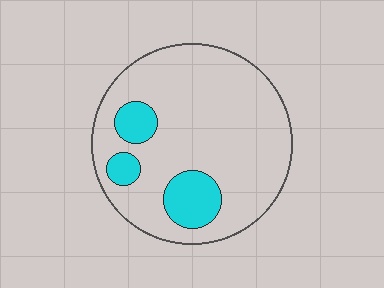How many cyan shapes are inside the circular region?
3.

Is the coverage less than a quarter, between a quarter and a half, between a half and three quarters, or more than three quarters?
Less than a quarter.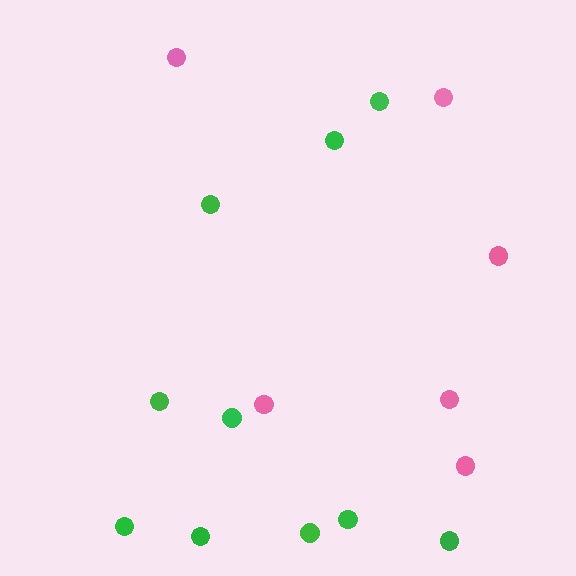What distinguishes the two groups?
There are 2 groups: one group of green circles (10) and one group of pink circles (6).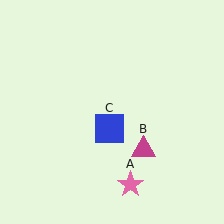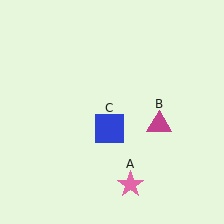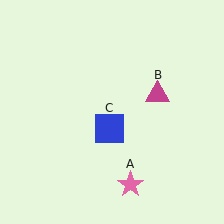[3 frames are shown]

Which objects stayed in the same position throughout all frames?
Pink star (object A) and blue square (object C) remained stationary.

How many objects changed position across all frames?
1 object changed position: magenta triangle (object B).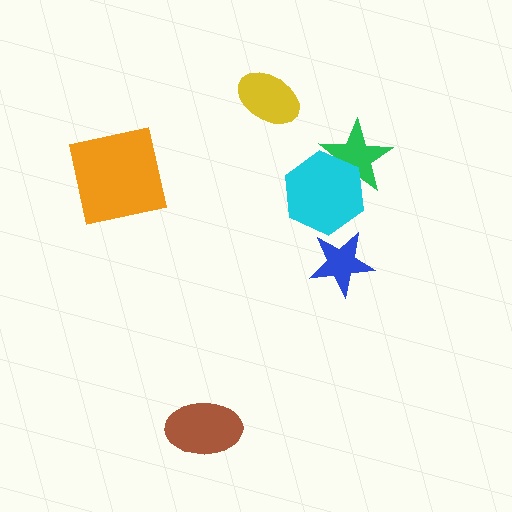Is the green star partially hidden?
Yes, it is partially covered by another shape.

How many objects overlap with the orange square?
0 objects overlap with the orange square.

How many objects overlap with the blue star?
0 objects overlap with the blue star.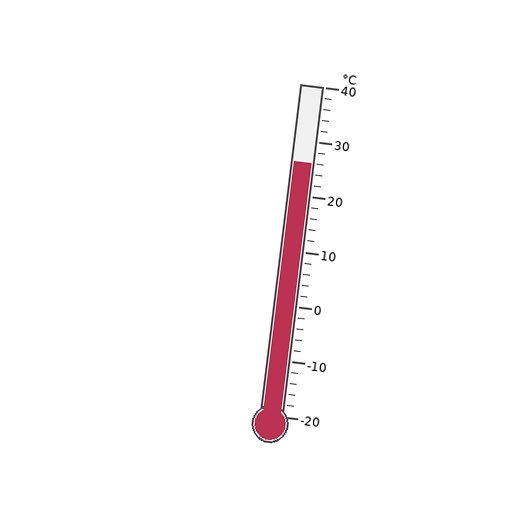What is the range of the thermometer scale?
The thermometer scale ranges from -20°C to 40°C.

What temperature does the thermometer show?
The thermometer shows approximately 26°C.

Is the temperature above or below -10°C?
The temperature is above -10°C.